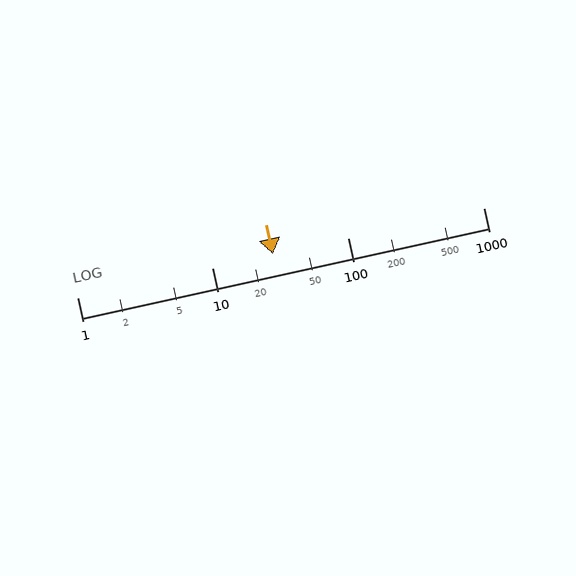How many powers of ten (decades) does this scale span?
The scale spans 3 decades, from 1 to 1000.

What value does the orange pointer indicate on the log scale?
The pointer indicates approximately 28.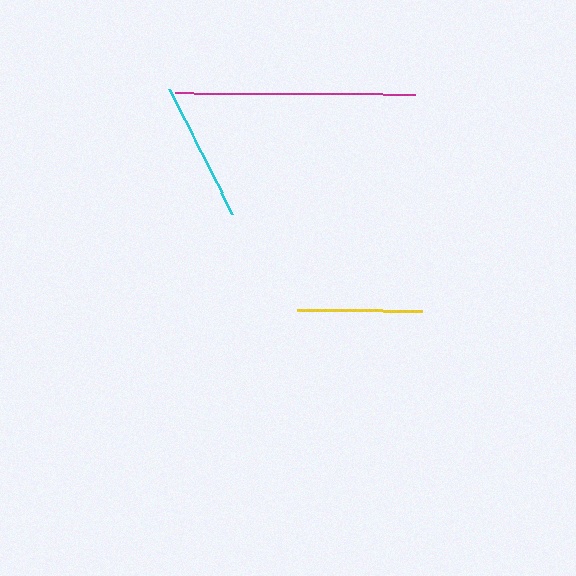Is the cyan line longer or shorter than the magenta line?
The magenta line is longer than the cyan line.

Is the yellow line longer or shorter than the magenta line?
The magenta line is longer than the yellow line.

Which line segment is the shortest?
The yellow line is the shortest at approximately 125 pixels.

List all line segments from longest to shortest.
From longest to shortest: magenta, cyan, yellow.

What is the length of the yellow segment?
The yellow segment is approximately 125 pixels long.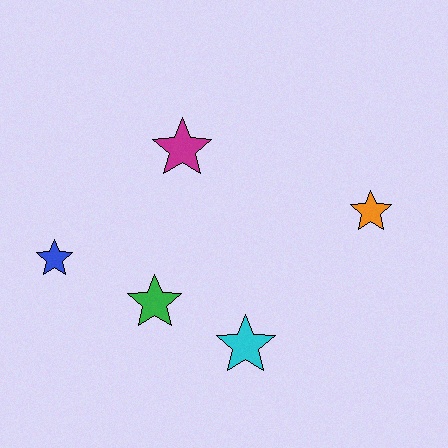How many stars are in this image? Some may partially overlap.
There are 5 stars.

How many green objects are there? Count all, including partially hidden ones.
There is 1 green object.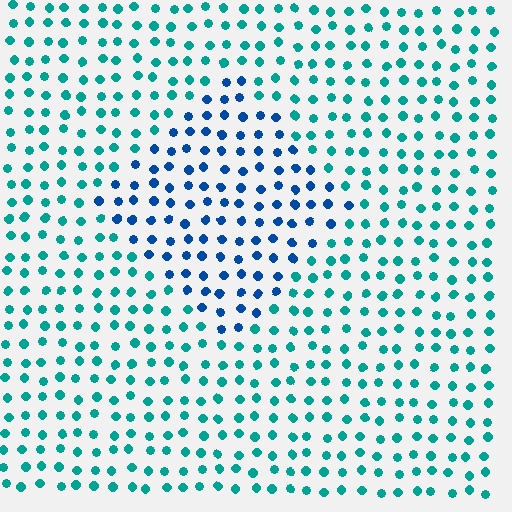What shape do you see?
I see a diamond.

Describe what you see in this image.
The image is filled with small teal elements in a uniform arrangement. A diamond-shaped region is visible where the elements are tinted to a slightly different hue, forming a subtle color boundary.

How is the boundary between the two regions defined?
The boundary is defined purely by a slight shift in hue (about 39 degrees). Spacing, size, and orientation are identical on both sides.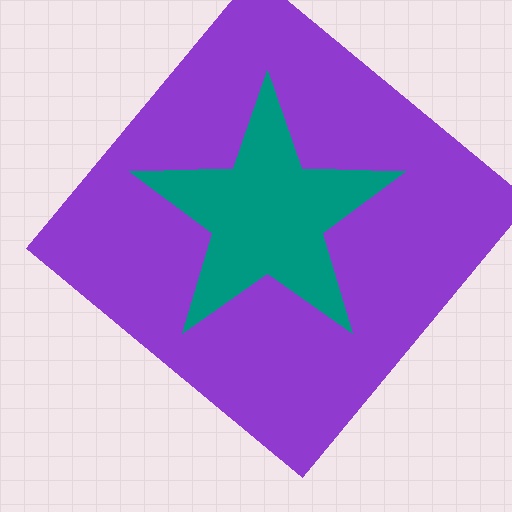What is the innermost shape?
The teal star.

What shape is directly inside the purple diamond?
The teal star.